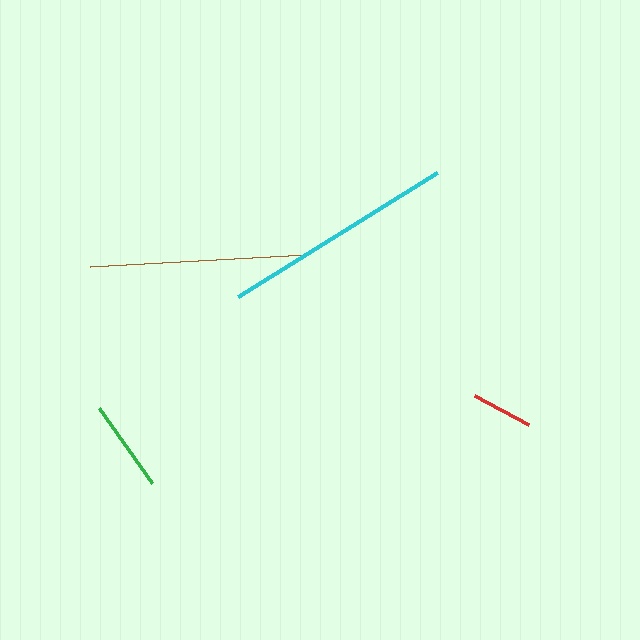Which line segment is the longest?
The cyan line is the longest at approximately 235 pixels.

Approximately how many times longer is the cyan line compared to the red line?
The cyan line is approximately 3.8 times the length of the red line.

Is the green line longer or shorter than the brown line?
The brown line is longer than the green line.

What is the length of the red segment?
The red segment is approximately 62 pixels long.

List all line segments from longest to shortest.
From longest to shortest: cyan, brown, green, red.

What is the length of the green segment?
The green segment is approximately 92 pixels long.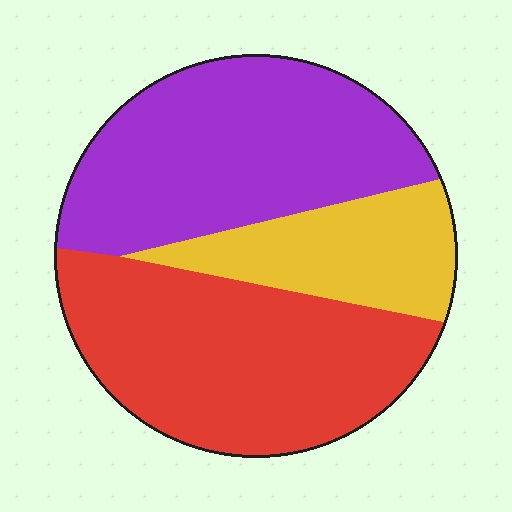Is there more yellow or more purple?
Purple.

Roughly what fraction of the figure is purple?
Purple takes up between a third and a half of the figure.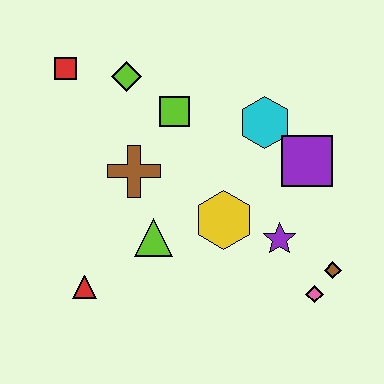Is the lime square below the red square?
Yes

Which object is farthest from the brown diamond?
The red square is farthest from the brown diamond.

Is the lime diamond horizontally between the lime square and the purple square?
No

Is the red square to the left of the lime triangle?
Yes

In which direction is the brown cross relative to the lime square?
The brown cross is below the lime square.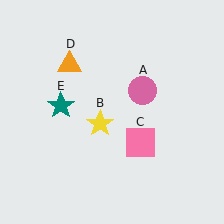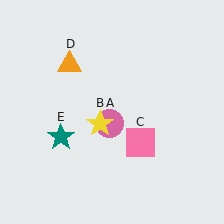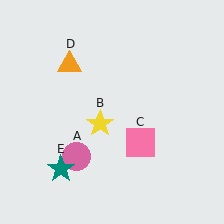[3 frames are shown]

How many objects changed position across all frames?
2 objects changed position: pink circle (object A), teal star (object E).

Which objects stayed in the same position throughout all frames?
Yellow star (object B) and pink square (object C) and orange triangle (object D) remained stationary.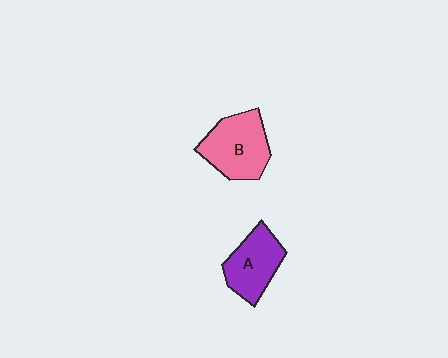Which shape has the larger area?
Shape B (pink).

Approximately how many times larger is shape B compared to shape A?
Approximately 1.2 times.